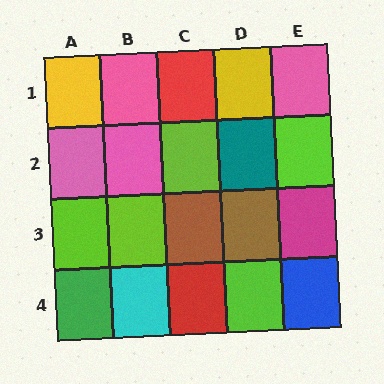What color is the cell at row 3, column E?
Magenta.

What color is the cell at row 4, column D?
Lime.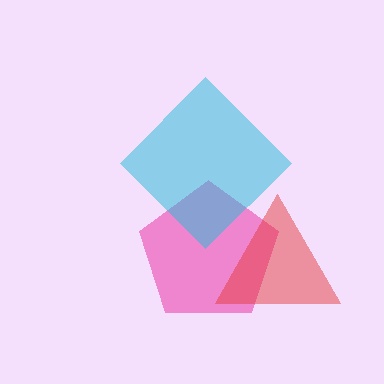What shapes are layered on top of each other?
The layered shapes are: a pink pentagon, a cyan diamond, a red triangle.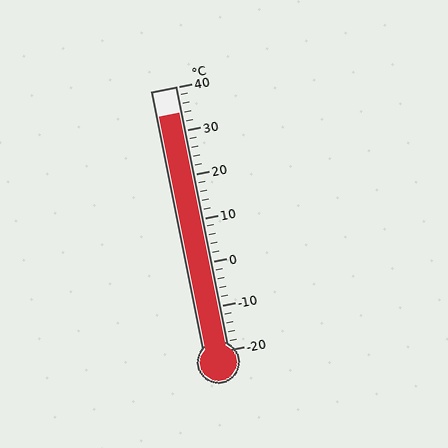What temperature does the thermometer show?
The thermometer shows approximately 34°C.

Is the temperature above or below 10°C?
The temperature is above 10°C.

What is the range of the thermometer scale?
The thermometer scale ranges from -20°C to 40°C.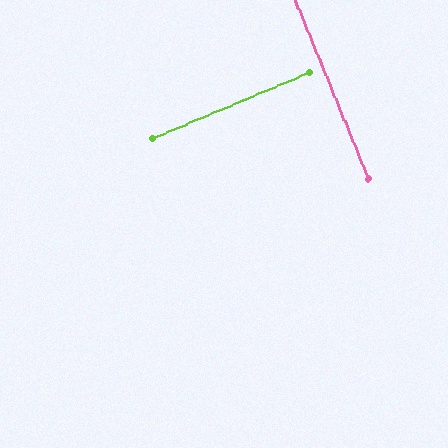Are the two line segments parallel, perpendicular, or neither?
Perpendicular — they meet at approximately 90°.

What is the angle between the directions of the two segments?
Approximately 90 degrees.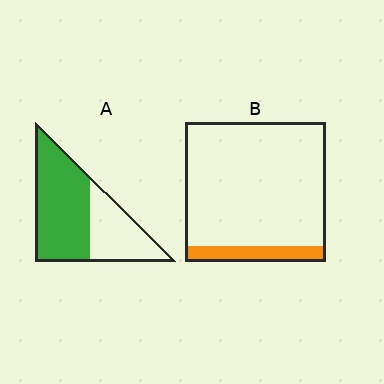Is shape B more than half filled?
No.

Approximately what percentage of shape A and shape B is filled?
A is approximately 65% and B is approximately 10%.